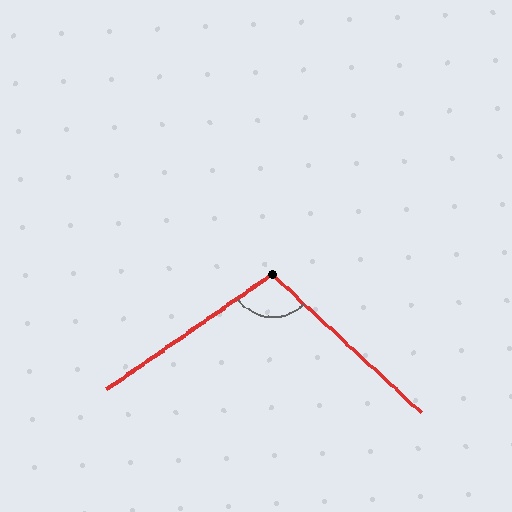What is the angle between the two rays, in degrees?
Approximately 102 degrees.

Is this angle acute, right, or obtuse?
It is obtuse.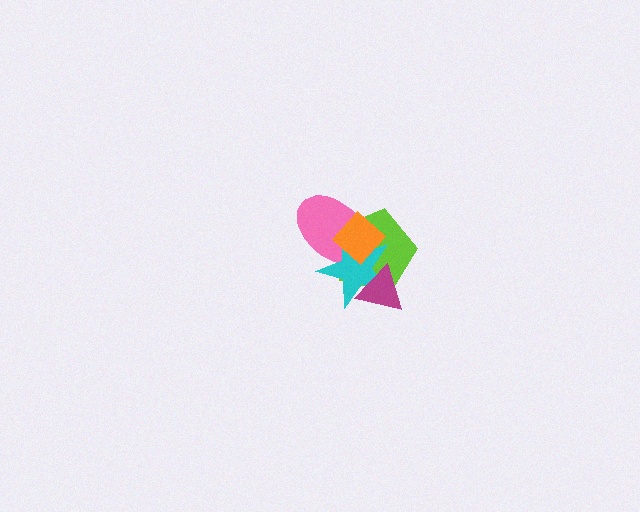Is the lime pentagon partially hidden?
Yes, it is partially covered by another shape.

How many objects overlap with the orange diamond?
3 objects overlap with the orange diamond.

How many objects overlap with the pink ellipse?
3 objects overlap with the pink ellipse.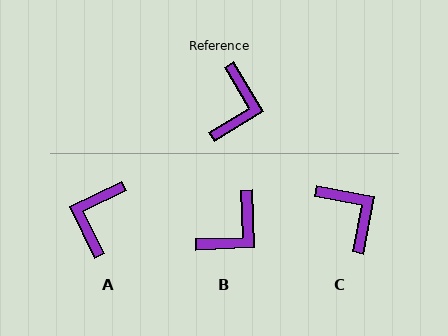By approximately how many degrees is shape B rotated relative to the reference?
Approximately 29 degrees clockwise.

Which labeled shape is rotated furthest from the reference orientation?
A, about 175 degrees away.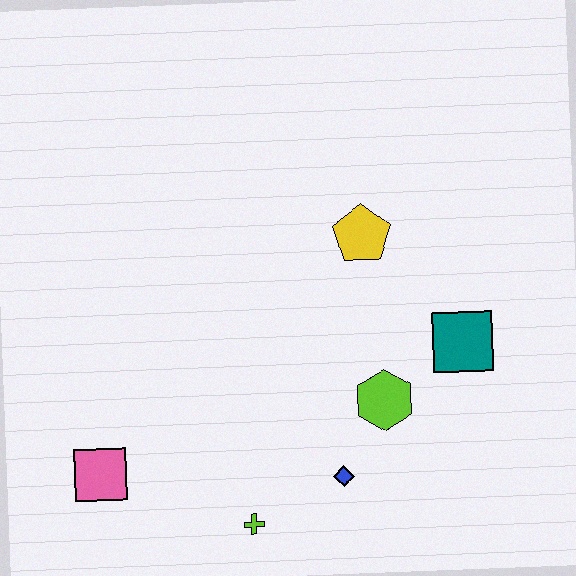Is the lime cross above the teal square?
No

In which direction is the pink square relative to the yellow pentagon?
The pink square is to the left of the yellow pentagon.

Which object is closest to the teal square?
The lime hexagon is closest to the teal square.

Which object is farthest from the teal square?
The pink square is farthest from the teal square.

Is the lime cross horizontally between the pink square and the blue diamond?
Yes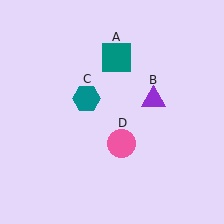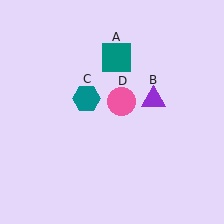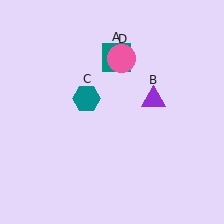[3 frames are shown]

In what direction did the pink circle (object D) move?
The pink circle (object D) moved up.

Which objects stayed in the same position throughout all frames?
Teal square (object A) and purple triangle (object B) and teal hexagon (object C) remained stationary.